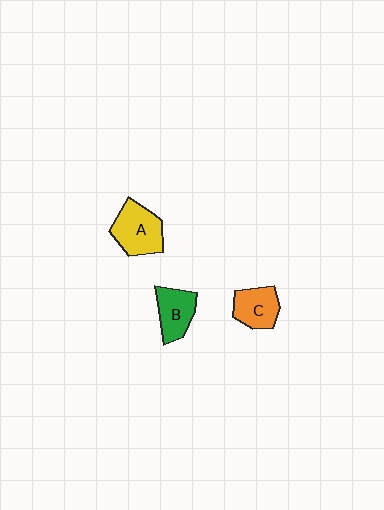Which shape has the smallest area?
Shape C (orange).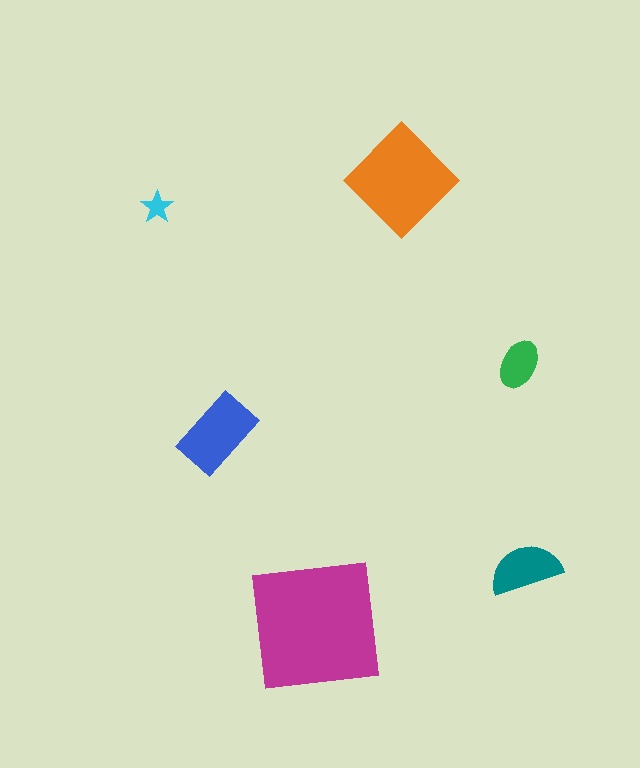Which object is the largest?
The magenta square.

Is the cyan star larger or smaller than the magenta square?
Smaller.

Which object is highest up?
The orange diamond is topmost.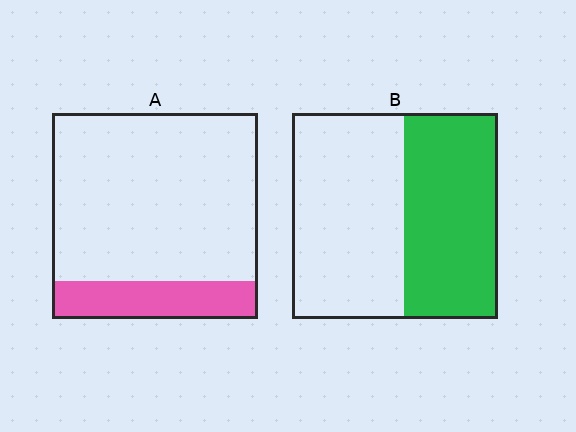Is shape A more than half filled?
No.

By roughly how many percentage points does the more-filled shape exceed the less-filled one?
By roughly 25 percentage points (B over A).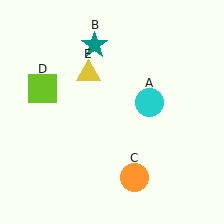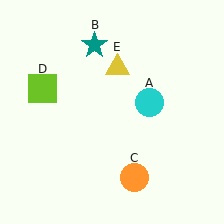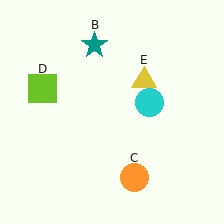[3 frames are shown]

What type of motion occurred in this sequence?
The yellow triangle (object E) rotated clockwise around the center of the scene.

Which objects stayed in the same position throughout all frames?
Cyan circle (object A) and teal star (object B) and orange circle (object C) and lime square (object D) remained stationary.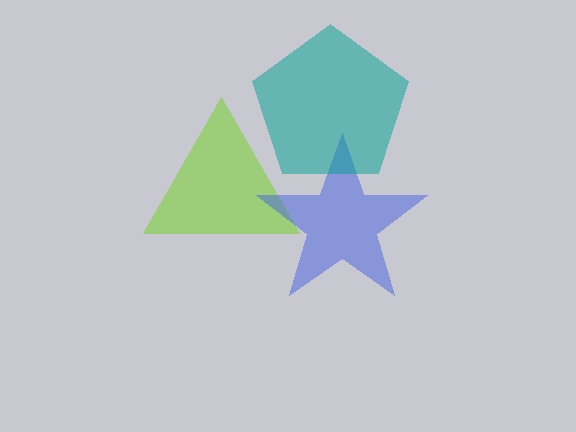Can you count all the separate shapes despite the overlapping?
Yes, there are 3 separate shapes.